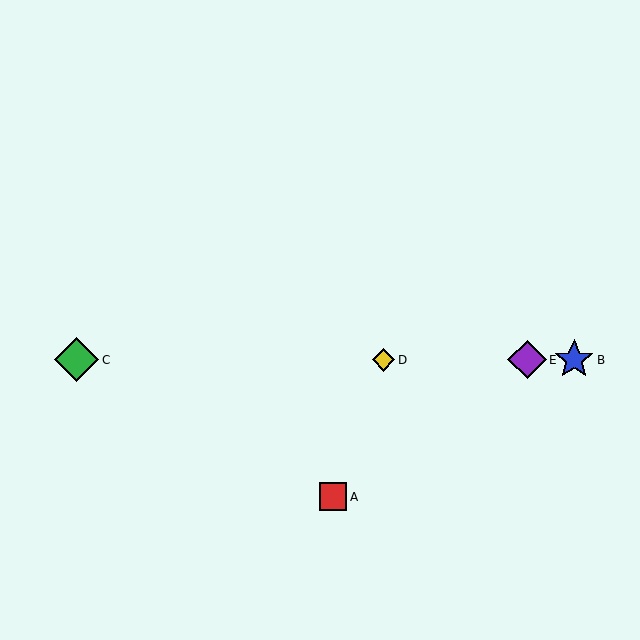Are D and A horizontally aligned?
No, D is at y≈360 and A is at y≈497.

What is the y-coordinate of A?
Object A is at y≈497.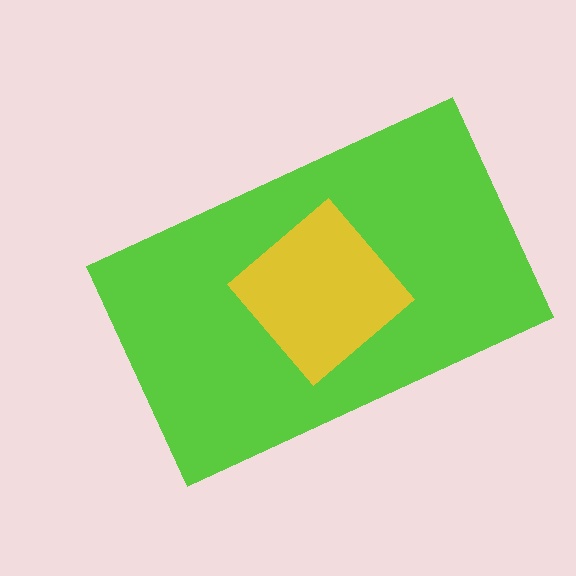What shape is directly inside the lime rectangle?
The yellow diamond.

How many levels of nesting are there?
2.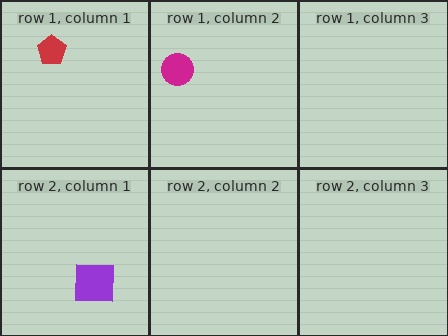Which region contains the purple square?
The row 2, column 1 region.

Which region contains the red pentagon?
The row 1, column 1 region.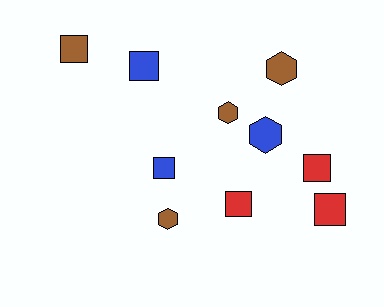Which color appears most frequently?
Brown, with 4 objects.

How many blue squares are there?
There are 2 blue squares.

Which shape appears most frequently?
Square, with 6 objects.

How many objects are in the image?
There are 10 objects.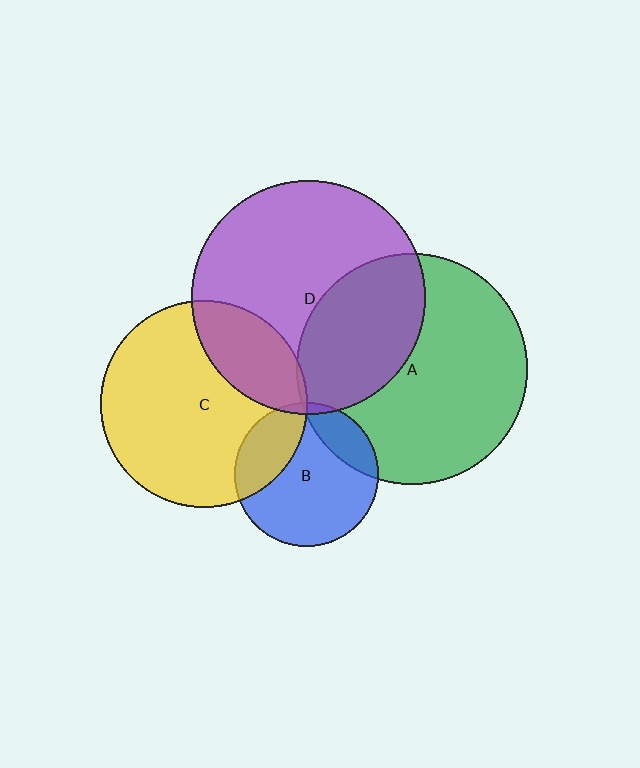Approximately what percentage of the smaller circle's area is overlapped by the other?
Approximately 20%.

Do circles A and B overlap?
Yes.